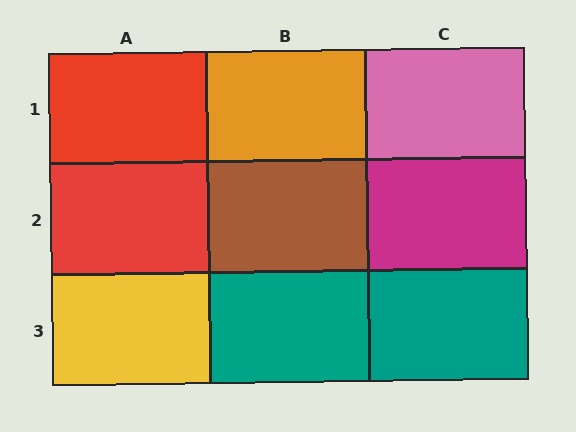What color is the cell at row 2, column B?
Brown.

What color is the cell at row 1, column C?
Pink.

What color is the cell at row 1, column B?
Orange.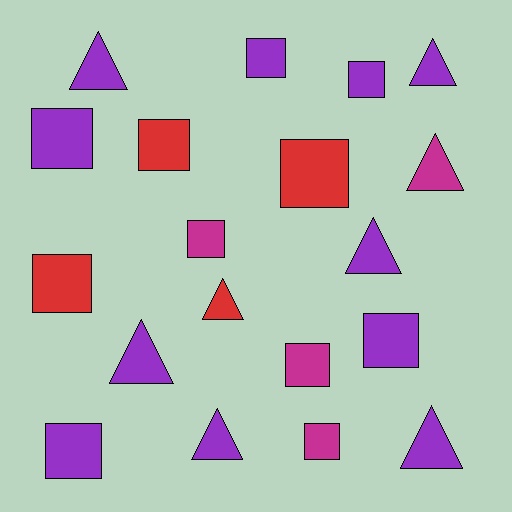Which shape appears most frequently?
Square, with 11 objects.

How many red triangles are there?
There is 1 red triangle.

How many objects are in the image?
There are 19 objects.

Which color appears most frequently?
Purple, with 11 objects.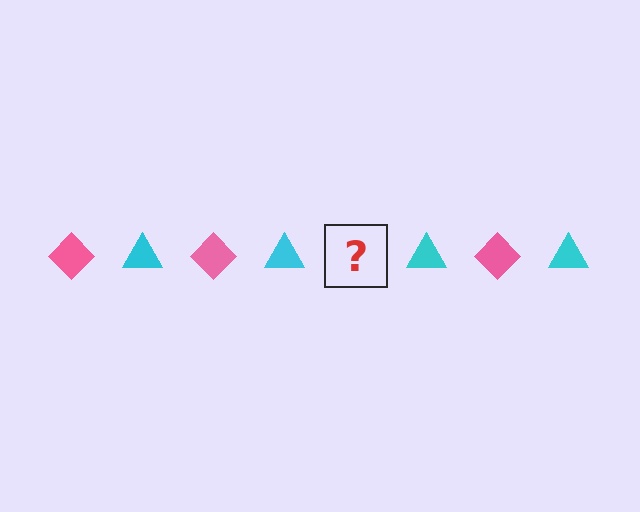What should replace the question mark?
The question mark should be replaced with a pink diamond.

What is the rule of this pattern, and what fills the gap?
The rule is that the pattern alternates between pink diamond and cyan triangle. The gap should be filled with a pink diamond.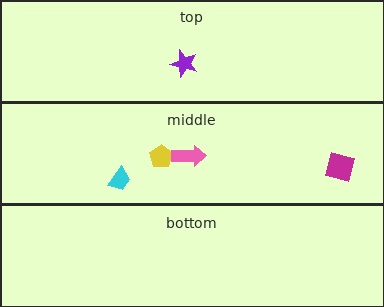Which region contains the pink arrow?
The middle region.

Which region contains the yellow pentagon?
The middle region.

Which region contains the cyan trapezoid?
The middle region.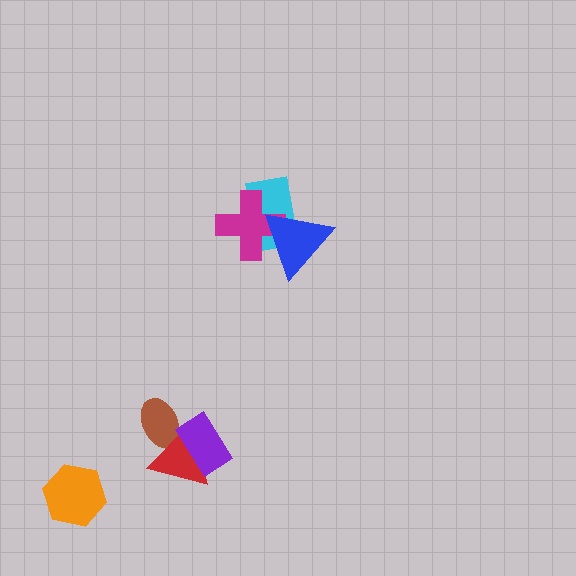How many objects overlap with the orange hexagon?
0 objects overlap with the orange hexagon.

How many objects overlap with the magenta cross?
2 objects overlap with the magenta cross.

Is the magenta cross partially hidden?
Yes, it is partially covered by another shape.